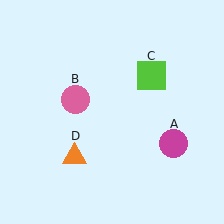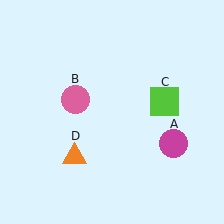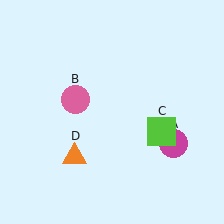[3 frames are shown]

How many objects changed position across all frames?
1 object changed position: lime square (object C).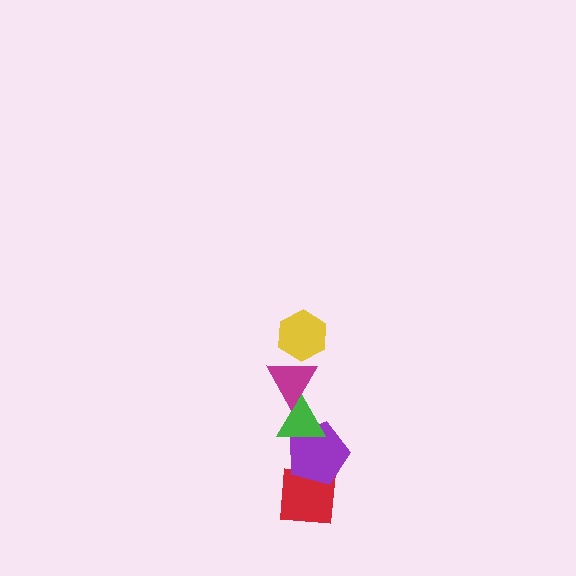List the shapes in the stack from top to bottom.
From top to bottom: the yellow hexagon, the magenta triangle, the green triangle, the purple pentagon, the red square.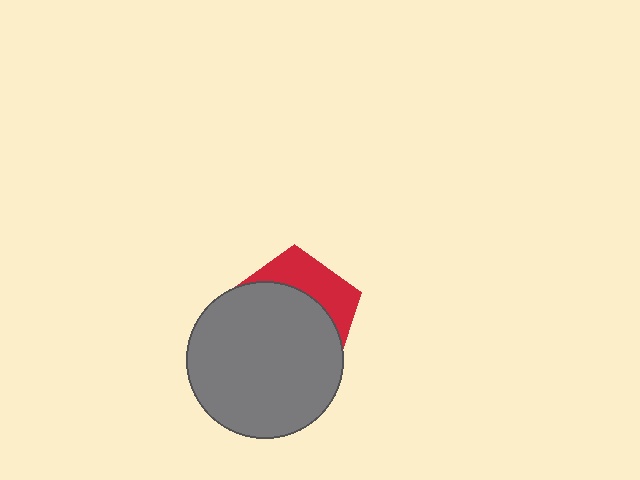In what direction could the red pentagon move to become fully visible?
The red pentagon could move up. That would shift it out from behind the gray circle entirely.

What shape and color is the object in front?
The object in front is a gray circle.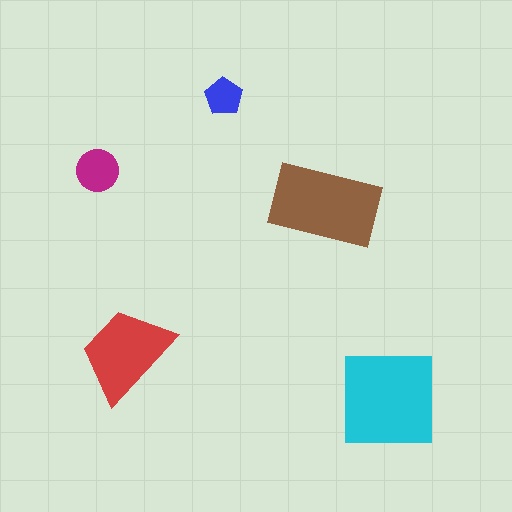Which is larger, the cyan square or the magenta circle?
The cyan square.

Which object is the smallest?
The blue pentagon.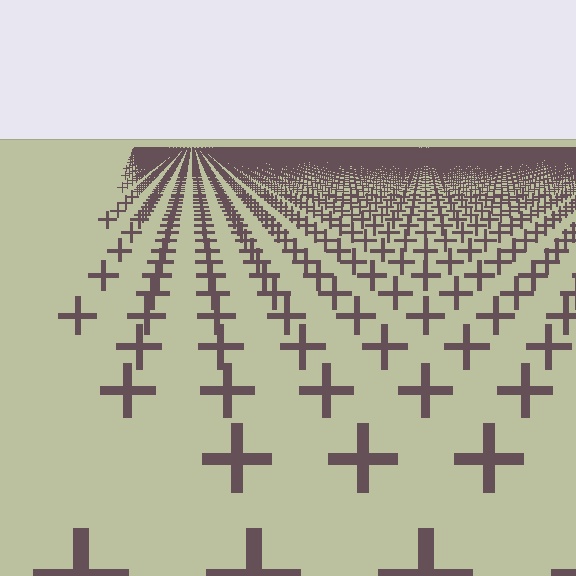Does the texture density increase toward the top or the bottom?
Density increases toward the top.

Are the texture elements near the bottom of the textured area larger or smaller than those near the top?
Larger. Near the bottom, elements are closer to the viewer and appear at a bigger on-screen size.